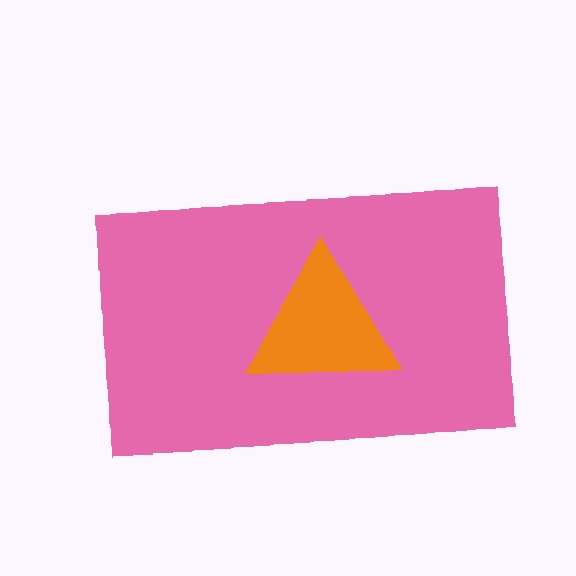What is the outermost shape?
The pink rectangle.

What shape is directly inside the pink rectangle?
The orange triangle.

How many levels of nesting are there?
2.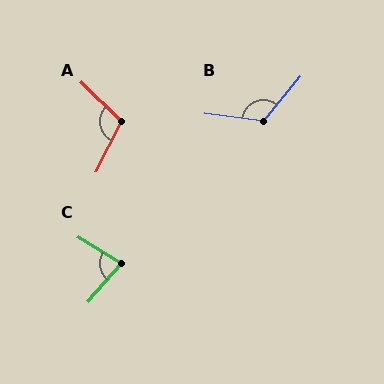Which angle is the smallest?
C, at approximately 81 degrees.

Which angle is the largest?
B, at approximately 122 degrees.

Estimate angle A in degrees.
Approximately 108 degrees.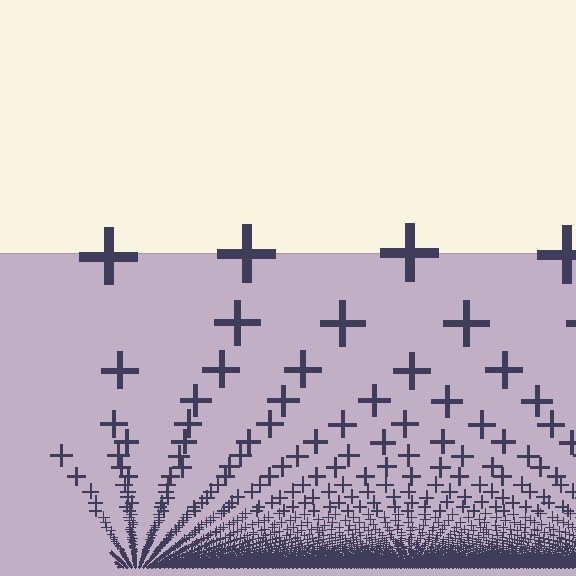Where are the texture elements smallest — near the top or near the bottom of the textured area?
Near the bottom.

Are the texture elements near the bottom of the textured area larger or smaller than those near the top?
Smaller. The gradient is inverted — elements near the bottom are smaller and denser.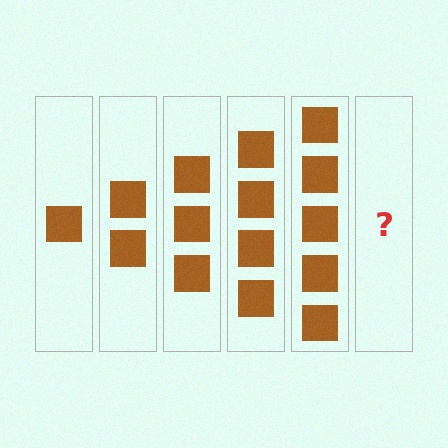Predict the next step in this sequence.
The next step is 6 squares.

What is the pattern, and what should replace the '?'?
The pattern is that each step adds one more square. The '?' should be 6 squares.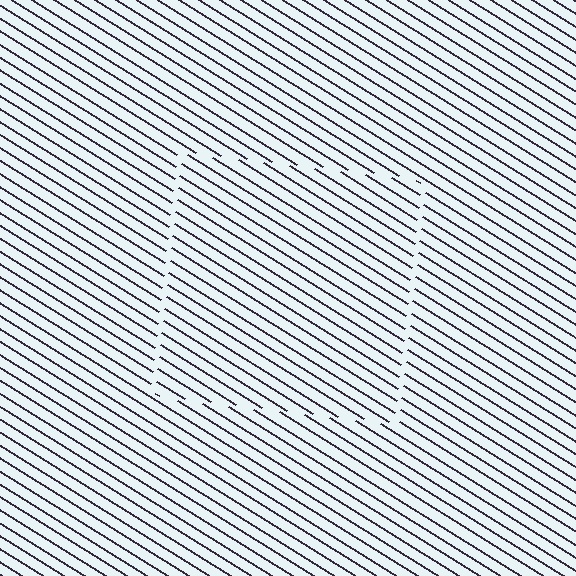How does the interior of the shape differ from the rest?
The interior of the shape contains the same grating, shifted by half a period — the contour is defined by the phase discontinuity where line-ends from the inner and outer gratings abut.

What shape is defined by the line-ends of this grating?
An illusory square. The interior of the shape contains the same grating, shifted by half a period — the contour is defined by the phase discontinuity where line-ends from the inner and outer gratings abut.